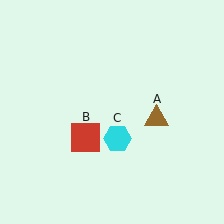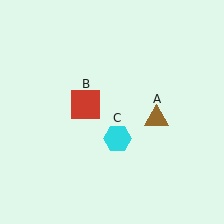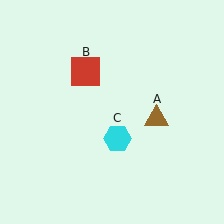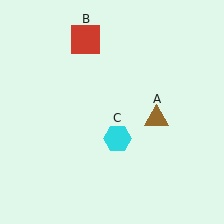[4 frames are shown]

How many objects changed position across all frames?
1 object changed position: red square (object B).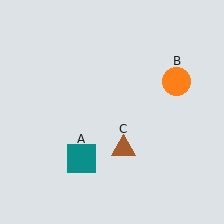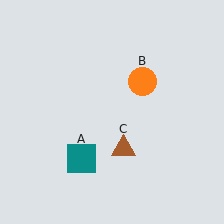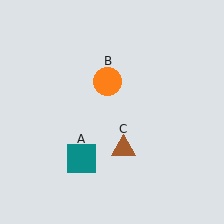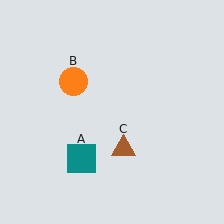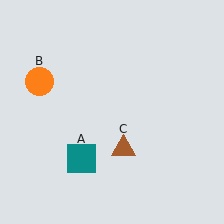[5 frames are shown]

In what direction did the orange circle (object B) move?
The orange circle (object B) moved left.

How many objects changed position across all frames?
1 object changed position: orange circle (object B).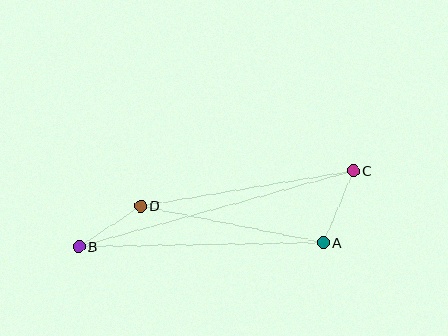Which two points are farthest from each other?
Points B and C are farthest from each other.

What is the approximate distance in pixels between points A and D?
The distance between A and D is approximately 186 pixels.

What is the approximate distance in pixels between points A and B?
The distance between A and B is approximately 244 pixels.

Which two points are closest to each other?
Points B and D are closest to each other.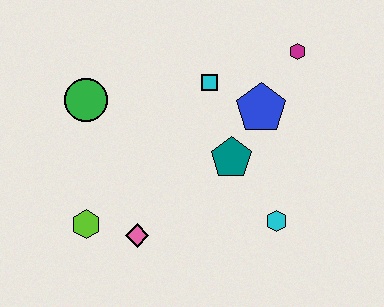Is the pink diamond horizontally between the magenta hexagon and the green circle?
Yes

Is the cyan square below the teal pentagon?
No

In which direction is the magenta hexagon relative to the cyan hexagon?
The magenta hexagon is above the cyan hexagon.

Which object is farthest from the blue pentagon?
The lime hexagon is farthest from the blue pentagon.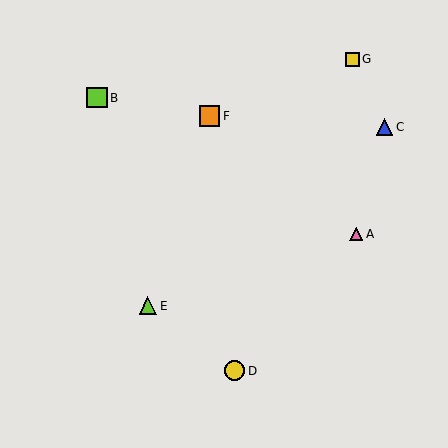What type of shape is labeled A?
Shape A is a pink triangle.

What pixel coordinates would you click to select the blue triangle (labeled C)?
Click at (385, 127) to select the blue triangle C.